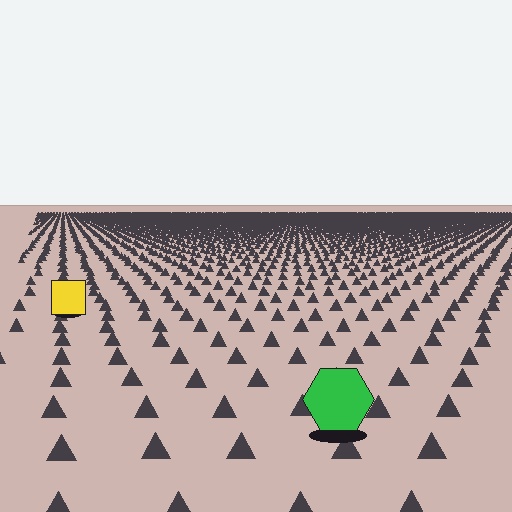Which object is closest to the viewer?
The green hexagon is closest. The texture marks near it are larger and more spread out.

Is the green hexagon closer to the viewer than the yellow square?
Yes. The green hexagon is closer — you can tell from the texture gradient: the ground texture is coarser near it.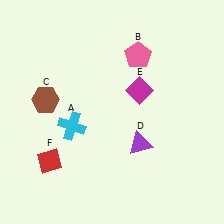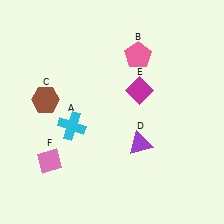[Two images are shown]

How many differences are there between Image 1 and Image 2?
There is 1 difference between the two images.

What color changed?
The diamond (F) changed from red in Image 1 to pink in Image 2.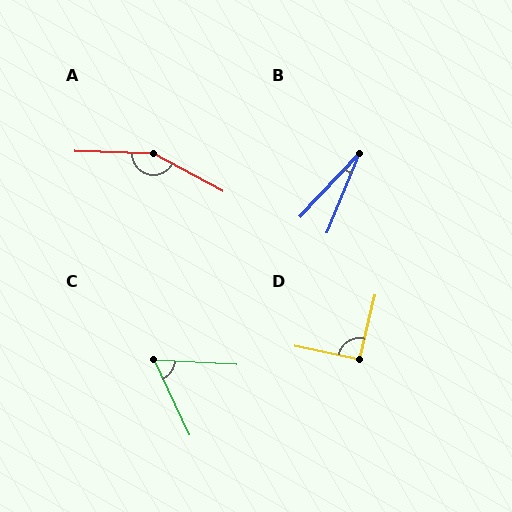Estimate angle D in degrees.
Approximately 91 degrees.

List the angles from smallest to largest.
B (21°), C (62°), D (91°), A (153°).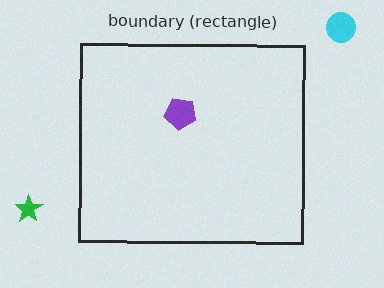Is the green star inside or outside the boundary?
Outside.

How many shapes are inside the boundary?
1 inside, 2 outside.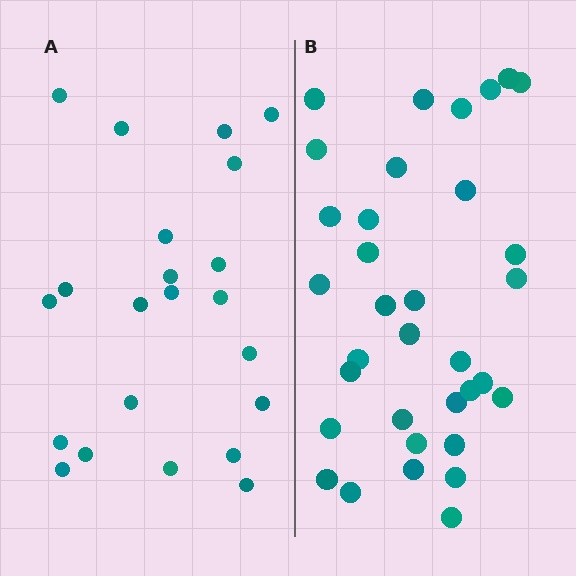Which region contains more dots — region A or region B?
Region B (the right region) has more dots.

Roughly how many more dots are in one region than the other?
Region B has roughly 12 or so more dots than region A.